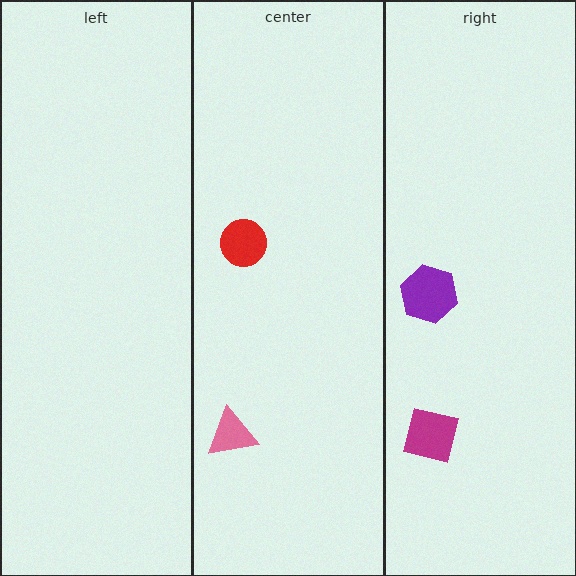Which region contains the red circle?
The center region.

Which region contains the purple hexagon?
The right region.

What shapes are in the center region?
The red circle, the pink triangle.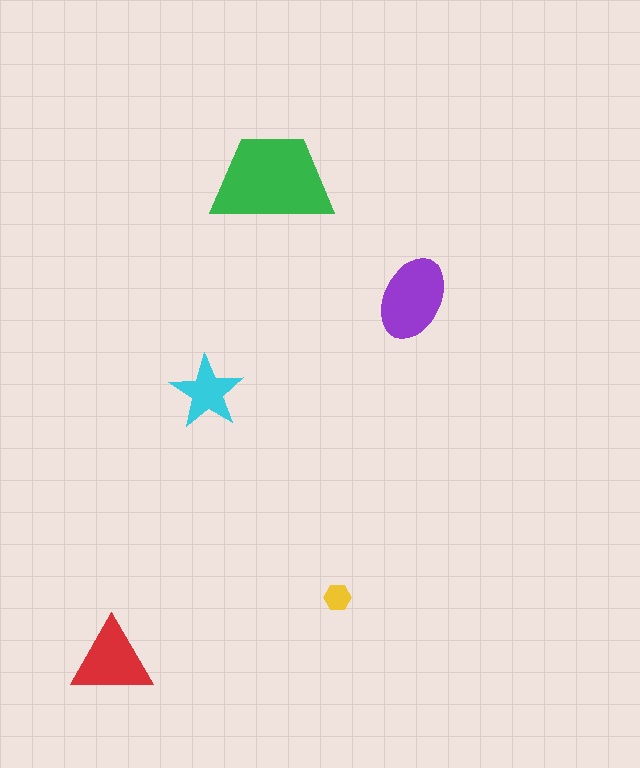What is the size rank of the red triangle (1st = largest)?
3rd.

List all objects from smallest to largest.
The yellow hexagon, the cyan star, the red triangle, the purple ellipse, the green trapezoid.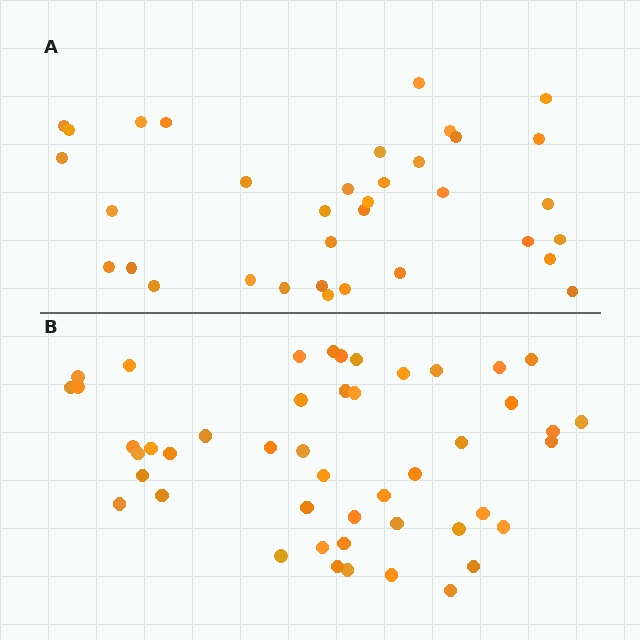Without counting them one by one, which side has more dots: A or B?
Region B (the bottom region) has more dots.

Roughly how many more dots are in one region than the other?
Region B has roughly 12 or so more dots than region A.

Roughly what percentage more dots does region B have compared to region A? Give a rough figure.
About 35% more.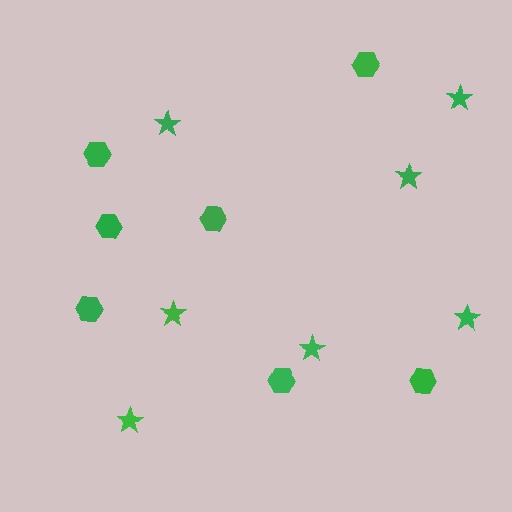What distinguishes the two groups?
There are 2 groups: one group of hexagons (7) and one group of stars (7).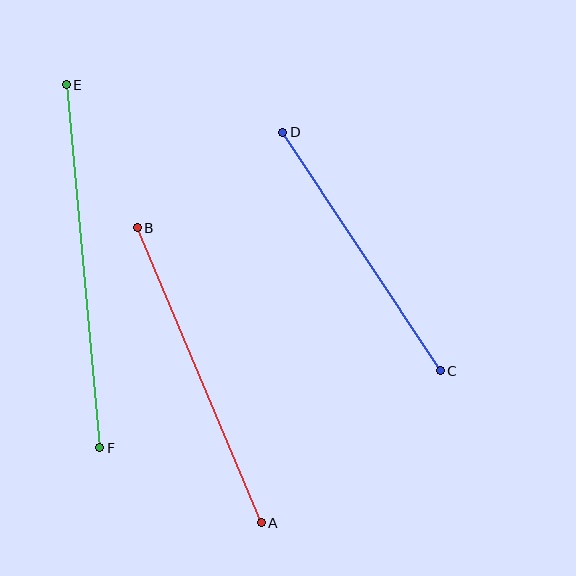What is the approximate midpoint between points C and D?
The midpoint is at approximately (361, 251) pixels.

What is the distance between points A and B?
The distance is approximately 320 pixels.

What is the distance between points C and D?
The distance is approximately 286 pixels.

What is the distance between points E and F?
The distance is approximately 364 pixels.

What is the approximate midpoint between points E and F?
The midpoint is at approximately (83, 266) pixels.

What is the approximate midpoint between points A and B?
The midpoint is at approximately (199, 375) pixels.